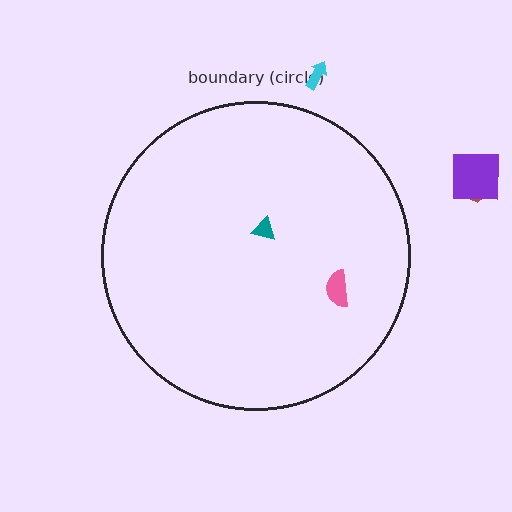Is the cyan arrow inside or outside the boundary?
Outside.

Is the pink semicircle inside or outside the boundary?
Inside.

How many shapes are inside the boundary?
2 inside, 3 outside.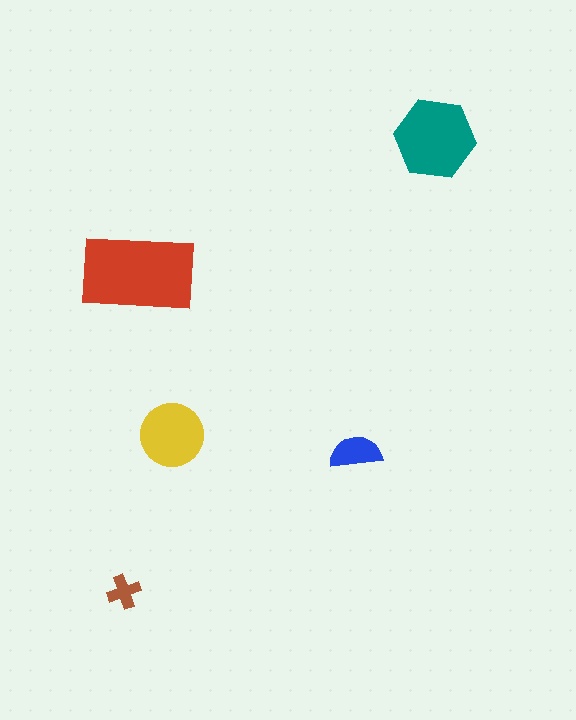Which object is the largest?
The red rectangle.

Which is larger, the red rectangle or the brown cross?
The red rectangle.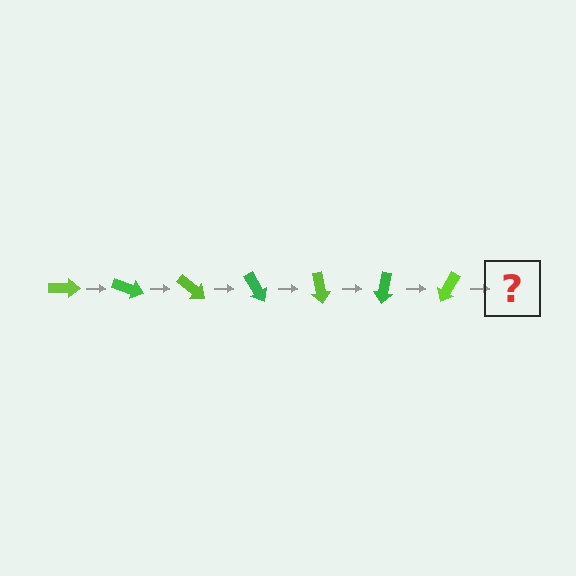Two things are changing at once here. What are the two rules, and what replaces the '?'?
The two rules are that it rotates 20 degrees each step and the color cycles through lime and green. The '?' should be a green arrow, rotated 140 degrees from the start.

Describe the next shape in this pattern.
It should be a green arrow, rotated 140 degrees from the start.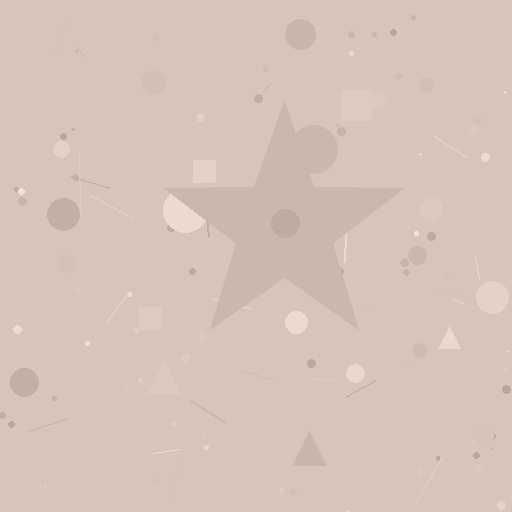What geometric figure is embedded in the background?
A star is embedded in the background.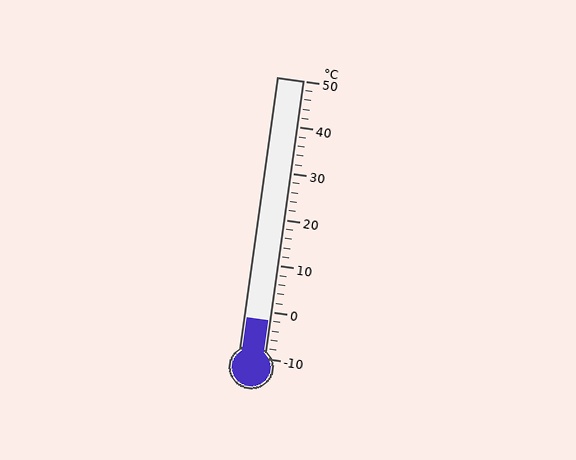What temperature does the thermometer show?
The thermometer shows approximately -2°C.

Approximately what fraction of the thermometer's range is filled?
The thermometer is filled to approximately 15% of its range.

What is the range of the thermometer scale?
The thermometer scale ranges from -10°C to 50°C.